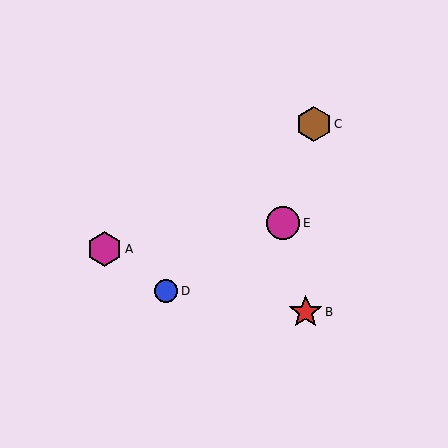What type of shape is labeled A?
Shape A is a magenta hexagon.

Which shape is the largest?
The brown hexagon (labeled C) is the largest.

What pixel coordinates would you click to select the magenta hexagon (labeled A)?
Click at (104, 249) to select the magenta hexagon A.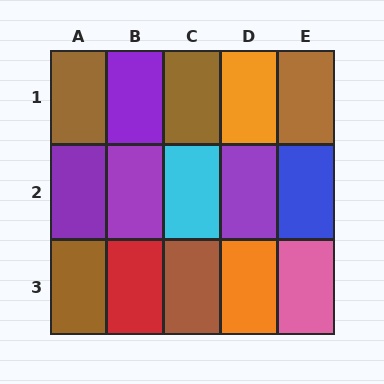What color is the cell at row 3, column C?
Brown.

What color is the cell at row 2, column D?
Purple.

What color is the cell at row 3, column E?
Pink.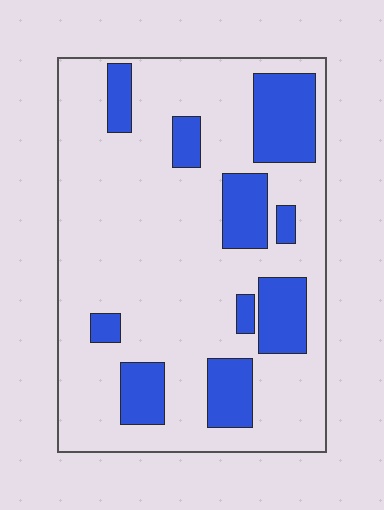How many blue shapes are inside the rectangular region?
10.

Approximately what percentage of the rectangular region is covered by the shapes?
Approximately 25%.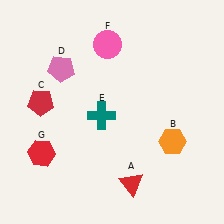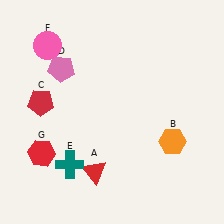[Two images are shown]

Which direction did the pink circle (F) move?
The pink circle (F) moved left.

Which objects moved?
The objects that moved are: the red triangle (A), the teal cross (E), the pink circle (F).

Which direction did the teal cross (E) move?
The teal cross (E) moved down.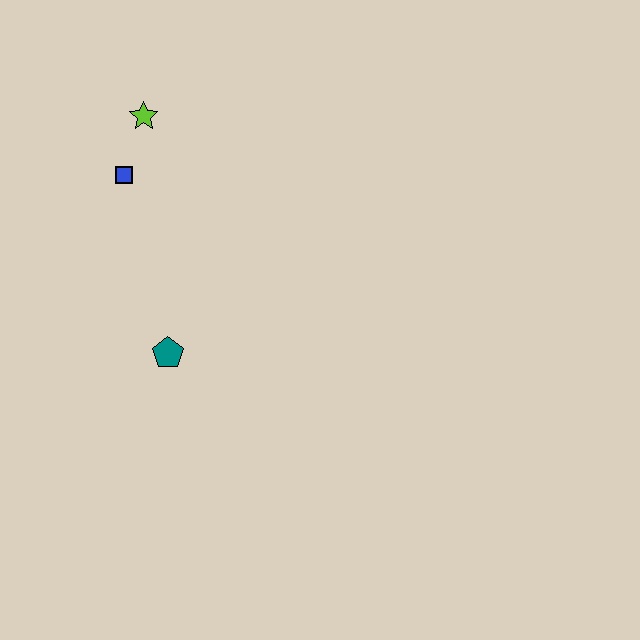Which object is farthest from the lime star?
The teal pentagon is farthest from the lime star.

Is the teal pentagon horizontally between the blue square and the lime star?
No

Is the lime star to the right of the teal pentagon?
No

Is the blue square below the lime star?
Yes